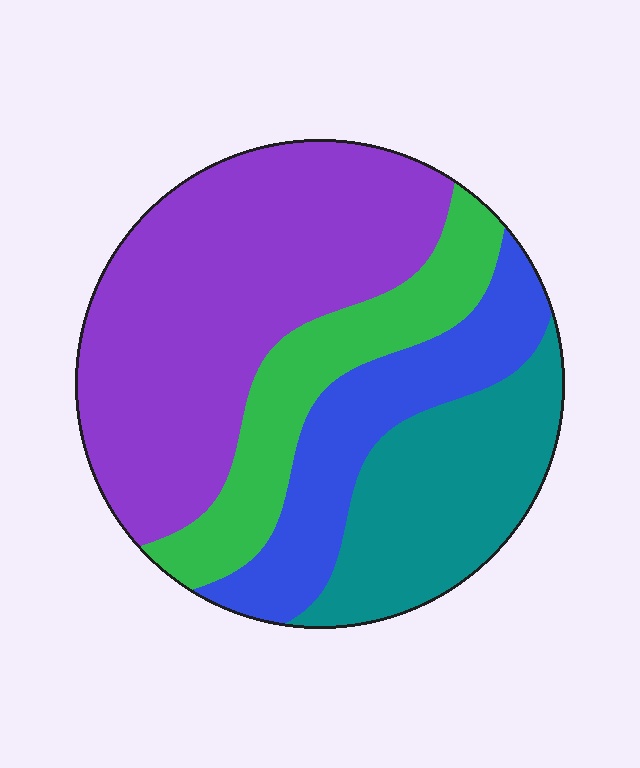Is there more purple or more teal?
Purple.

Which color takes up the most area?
Purple, at roughly 45%.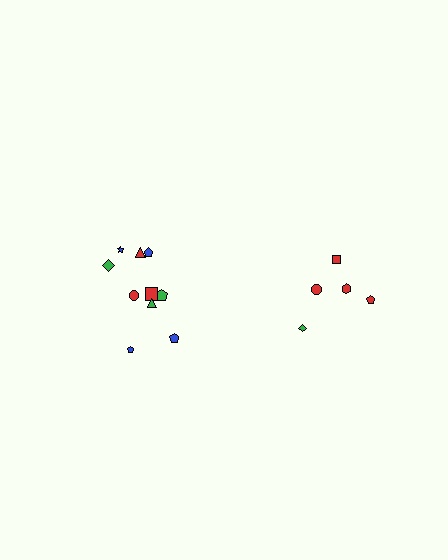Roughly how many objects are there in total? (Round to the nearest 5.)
Roughly 15 objects in total.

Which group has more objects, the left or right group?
The left group.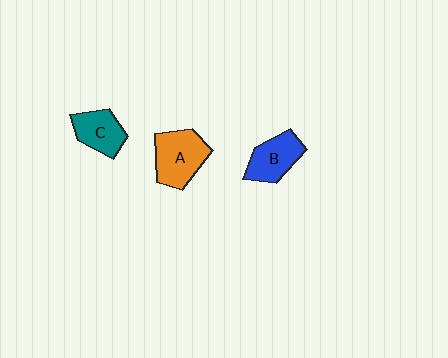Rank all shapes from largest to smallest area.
From largest to smallest: A (orange), B (blue), C (teal).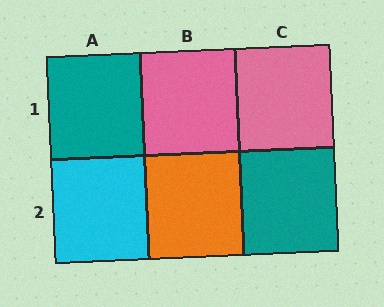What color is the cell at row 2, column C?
Teal.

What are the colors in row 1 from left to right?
Teal, pink, pink.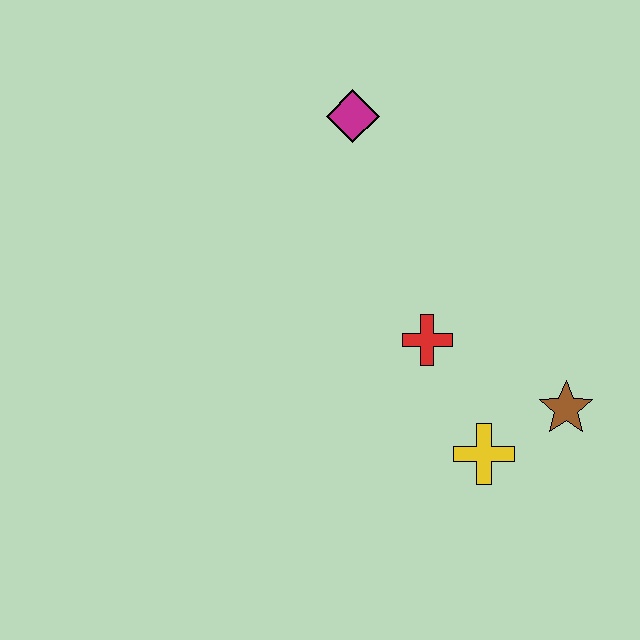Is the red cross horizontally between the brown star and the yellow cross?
No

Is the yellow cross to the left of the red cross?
No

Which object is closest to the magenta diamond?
The red cross is closest to the magenta diamond.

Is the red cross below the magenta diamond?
Yes